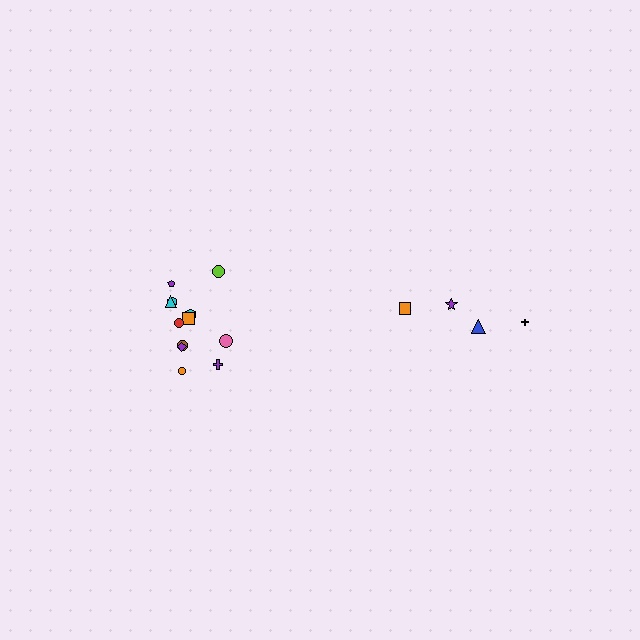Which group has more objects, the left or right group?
The left group.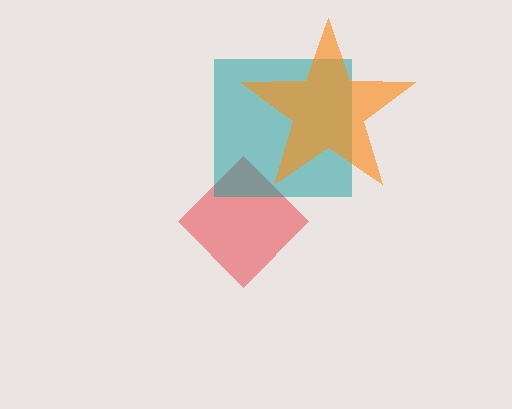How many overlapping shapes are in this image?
There are 3 overlapping shapes in the image.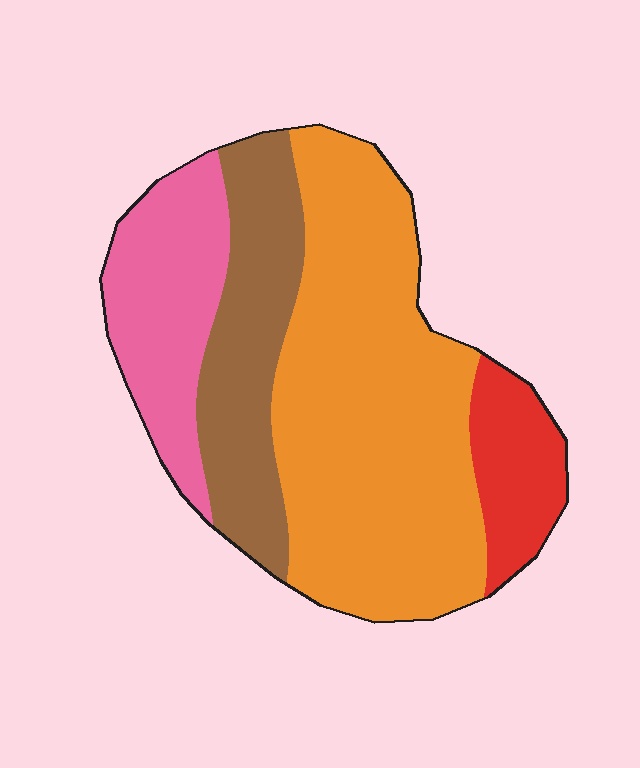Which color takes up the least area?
Red, at roughly 10%.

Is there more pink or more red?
Pink.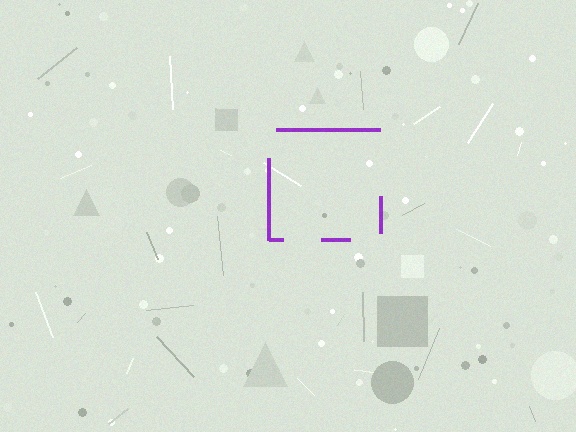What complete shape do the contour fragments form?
The contour fragments form a square.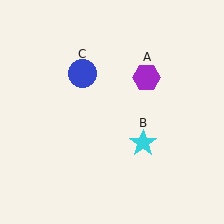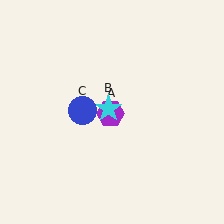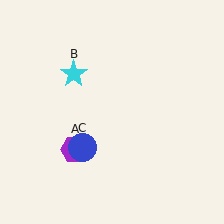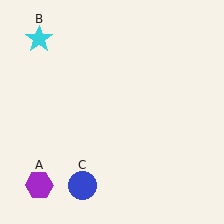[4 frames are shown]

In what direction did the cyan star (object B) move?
The cyan star (object B) moved up and to the left.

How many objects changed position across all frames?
3 objects changed position: purple hexagon (object A), cyan star (object B), blue circle (object C).